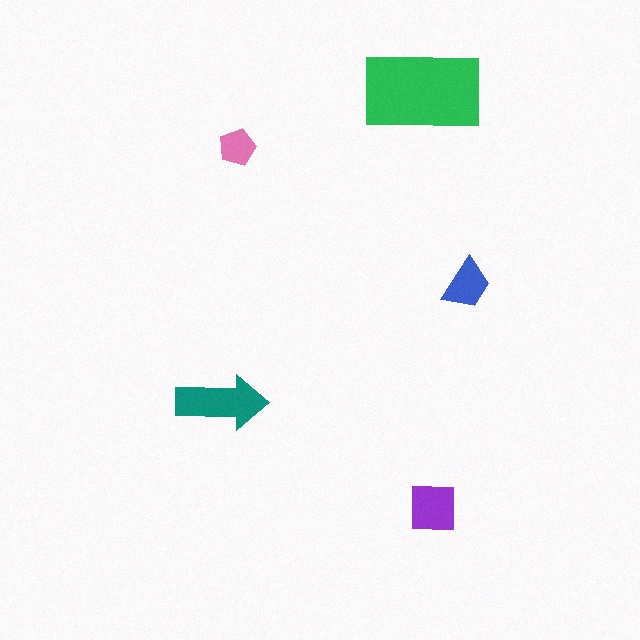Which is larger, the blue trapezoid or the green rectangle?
The green rectangle.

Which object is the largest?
The green rectangle.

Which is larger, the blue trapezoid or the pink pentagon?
The blue trapezoid.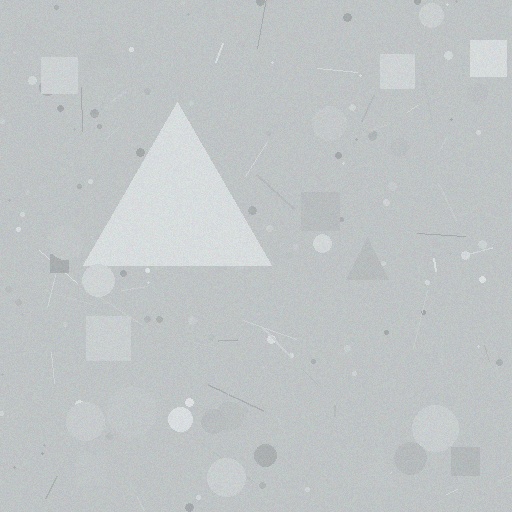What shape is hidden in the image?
A triangle is hidden in the image.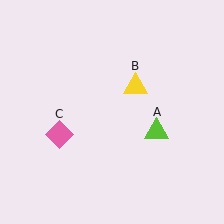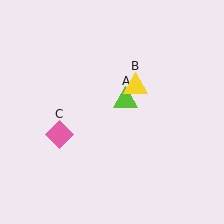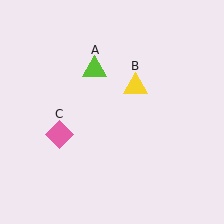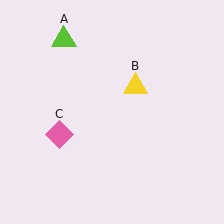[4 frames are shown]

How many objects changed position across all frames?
1 object changed position: lime triangle (object A).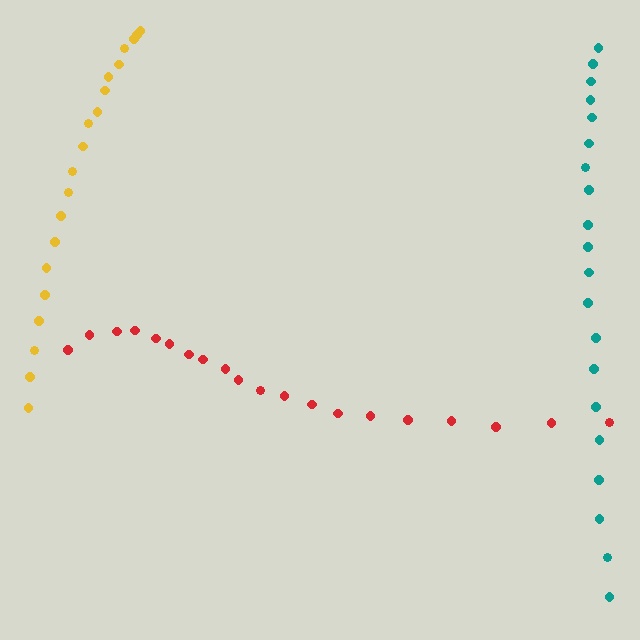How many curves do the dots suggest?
There are 3 distinct paths.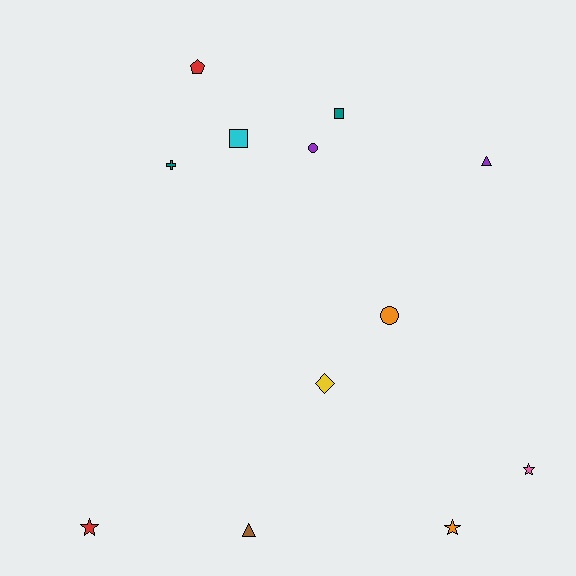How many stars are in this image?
There are 3 stars.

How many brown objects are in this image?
There is 1 brown object.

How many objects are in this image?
There are 12 objects.